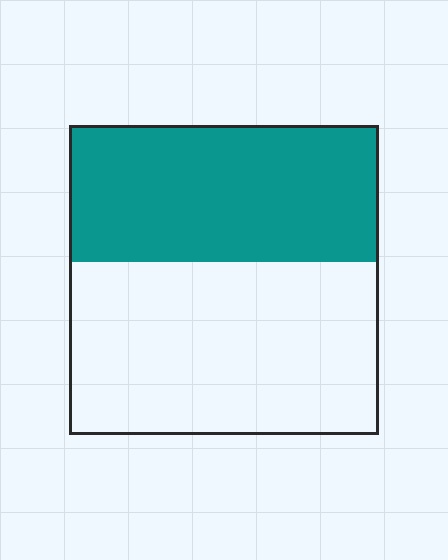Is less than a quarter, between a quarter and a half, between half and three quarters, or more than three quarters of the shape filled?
Between a quarter and a half.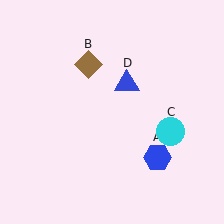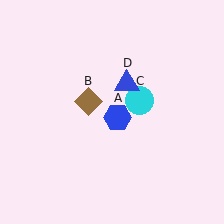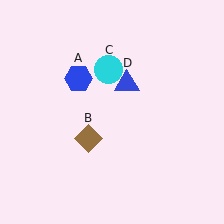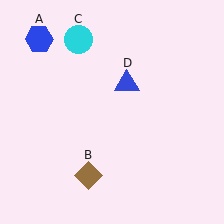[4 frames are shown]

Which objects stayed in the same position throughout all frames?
Blue triangle (object D) remained stationary.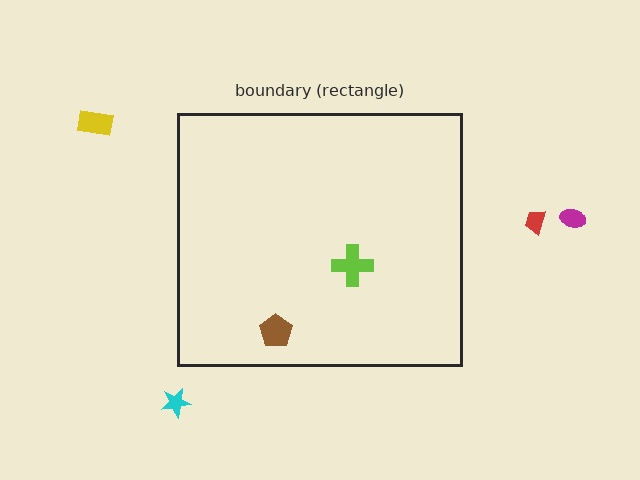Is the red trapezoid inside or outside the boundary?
Outside.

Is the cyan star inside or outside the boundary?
Outside.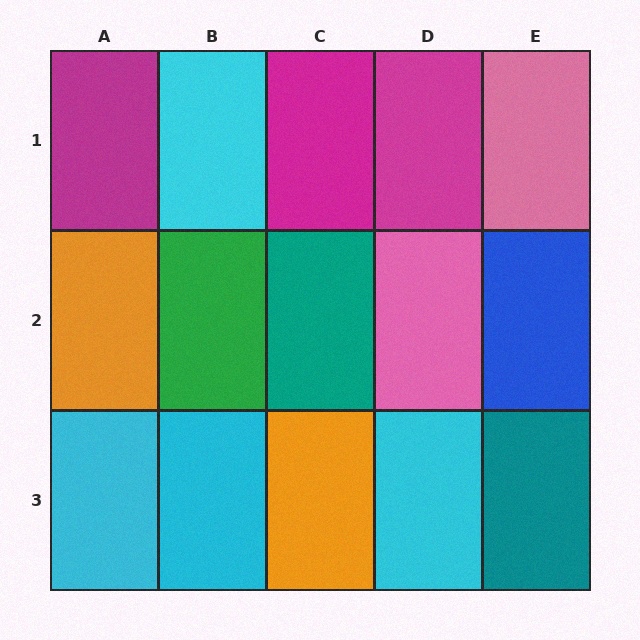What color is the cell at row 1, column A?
Magenta.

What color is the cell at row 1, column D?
Magenta.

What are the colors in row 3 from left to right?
Cyan, cyan, orange, cyan, teal.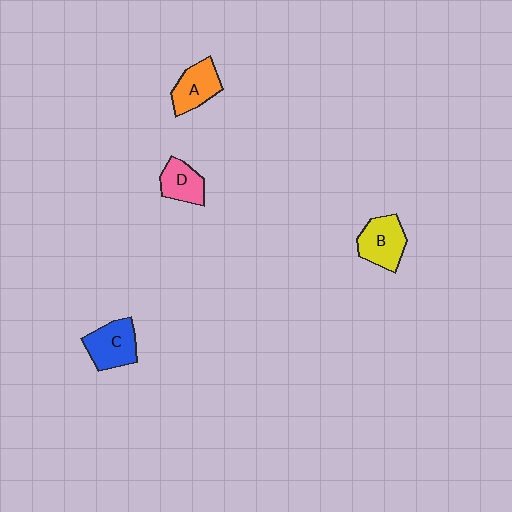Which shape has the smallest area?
Shape D (pink).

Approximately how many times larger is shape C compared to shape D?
Approximately 1.3 times.